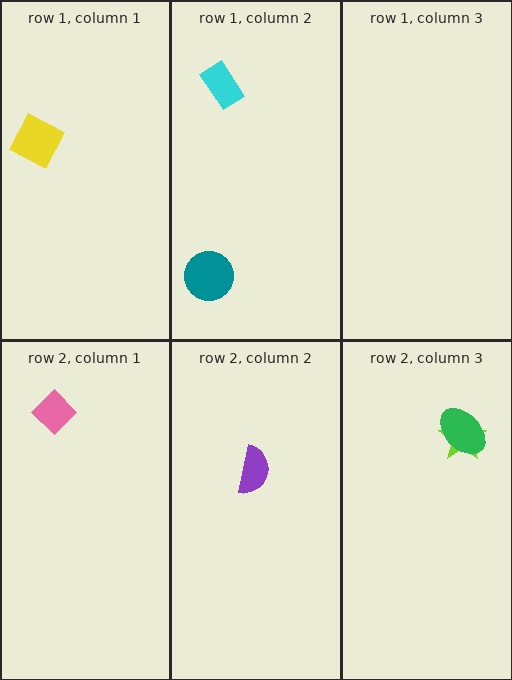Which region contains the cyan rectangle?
The row 1, column 2 region.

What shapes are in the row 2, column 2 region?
The purple semicircle.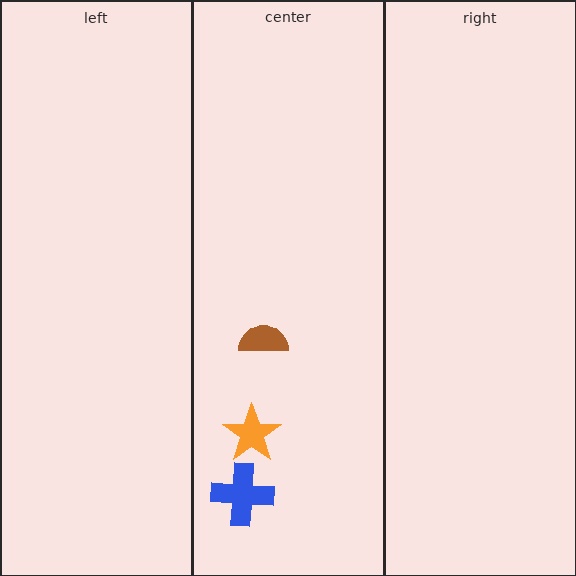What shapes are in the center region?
The orange star, the brown semicircle, the blue cross.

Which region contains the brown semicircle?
The center region.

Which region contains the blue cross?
The center region.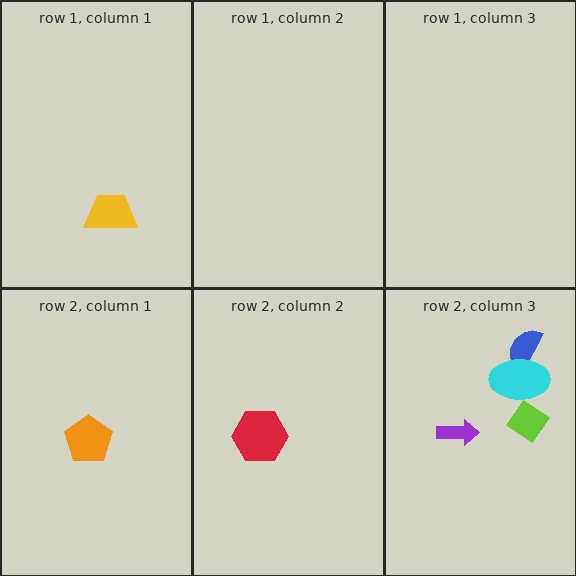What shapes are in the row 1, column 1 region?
The yellow trapezoid.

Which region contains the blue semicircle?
The row 2, column 3 region.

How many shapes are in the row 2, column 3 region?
4.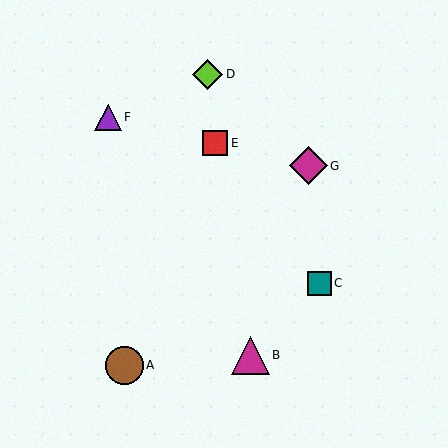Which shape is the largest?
The magenta triangle (labeled B) is the largest.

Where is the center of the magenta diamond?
The center of the magenta diamond is at (308, 166).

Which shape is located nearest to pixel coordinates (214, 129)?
The red square (labeled E) at (215, 143) is nearest to that location.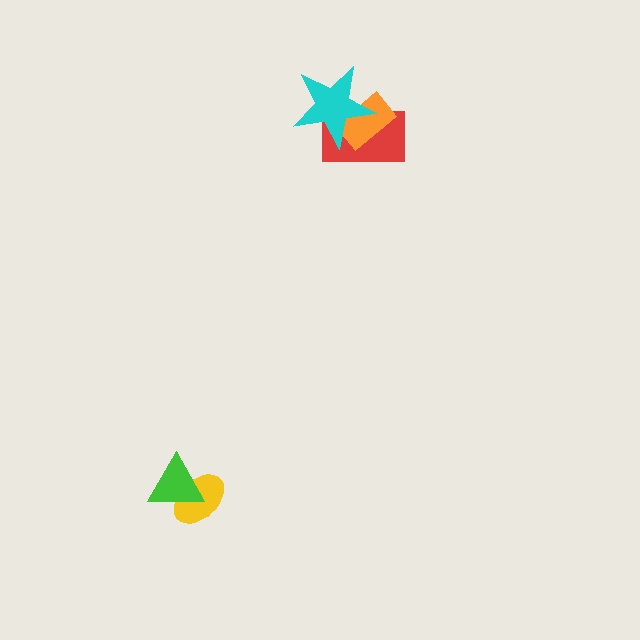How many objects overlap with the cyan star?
2 objects overlap with the cyan star.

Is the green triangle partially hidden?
No, no other shape covers it.